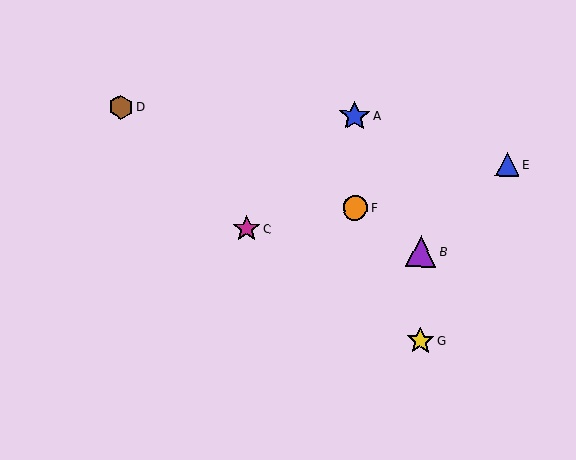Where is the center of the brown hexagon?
The center of the brown hexagon is at (121, 107).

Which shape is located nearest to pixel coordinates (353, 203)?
The orange circle (labeled F) at (355, 208) is nearest to that location.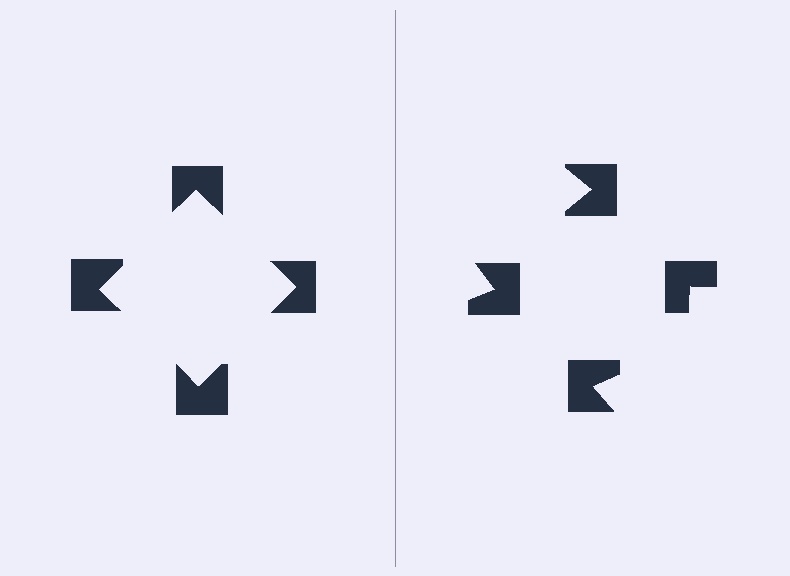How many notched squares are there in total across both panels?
8 — 4 on each side.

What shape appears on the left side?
An illusory square.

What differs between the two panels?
The notched squares are positioned identically on both sides; only the wedge orientations differ. On the left they align to a square; on the right they are misaligned.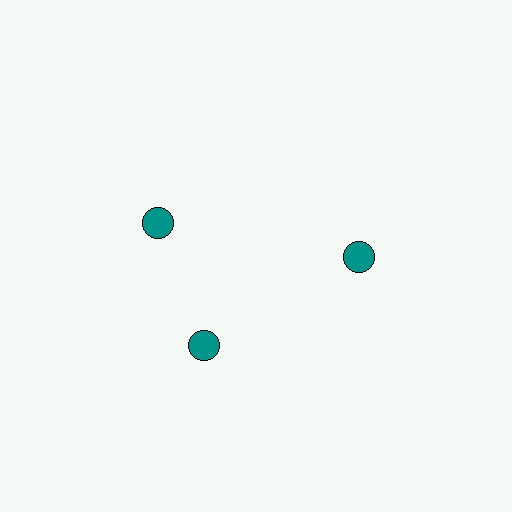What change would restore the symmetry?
The symmetry would be restored by rotating it back into even spacing with its neighbors so that all 3 circles sit at equal angles and equal distance from the center.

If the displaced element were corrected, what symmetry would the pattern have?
It would have 3-fold rotational symmetry — the pattern would map onto itself every 120 degrees.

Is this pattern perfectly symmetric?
No. The 3 teal circles are arranged in a ring, but one element near the 11 o'clock position is rotated out of alignment along the ring, breaking the 3-fold rotational symmetry.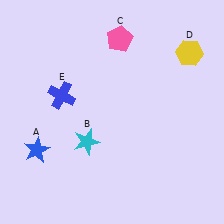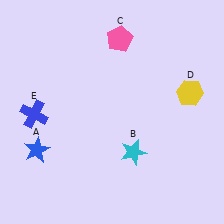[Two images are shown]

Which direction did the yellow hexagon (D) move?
The yellow hexagon (D) moved down.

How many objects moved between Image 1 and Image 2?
3 objects moved between the two images.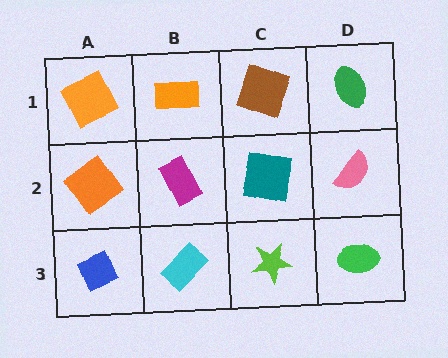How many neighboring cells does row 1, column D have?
2.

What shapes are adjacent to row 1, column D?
A pink semicircle (row 2, column D), a brown square (row 1, column C).